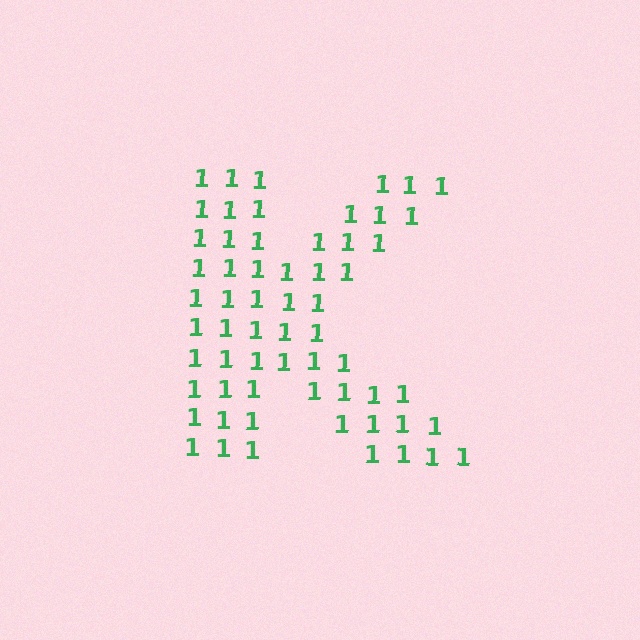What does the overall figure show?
The overall figure shows the letter K.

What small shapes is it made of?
It is made of small digit 1's.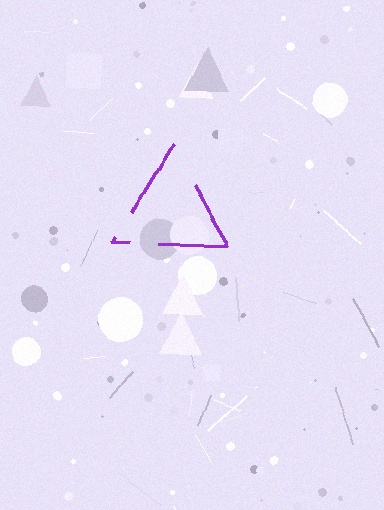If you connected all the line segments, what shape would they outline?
They would outline a triangle.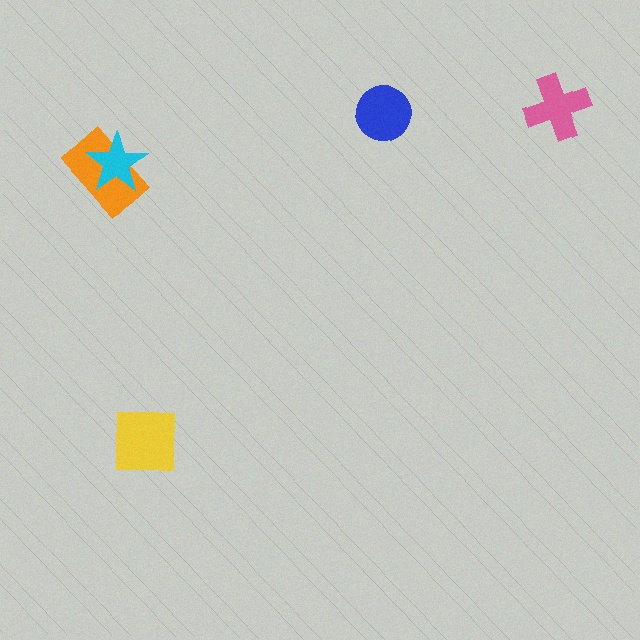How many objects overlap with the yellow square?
0 objects overlap with the yellow square.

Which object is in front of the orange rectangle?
The cyan star is in front of the orange rectangle.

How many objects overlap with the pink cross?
0 objects overlap with the pink cross.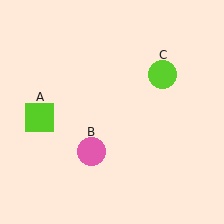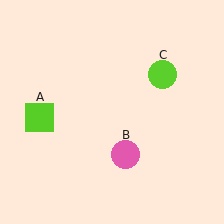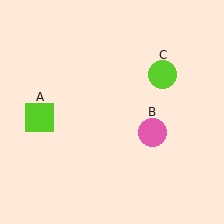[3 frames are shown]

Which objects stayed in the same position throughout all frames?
Lime square (object A) and lime circle (object C) remained stationary.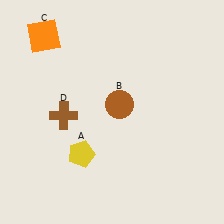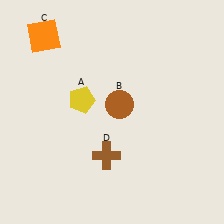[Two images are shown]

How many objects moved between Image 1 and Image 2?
2 objects moved between the two images.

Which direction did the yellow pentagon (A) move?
The yellow pentagon (A) moved up.